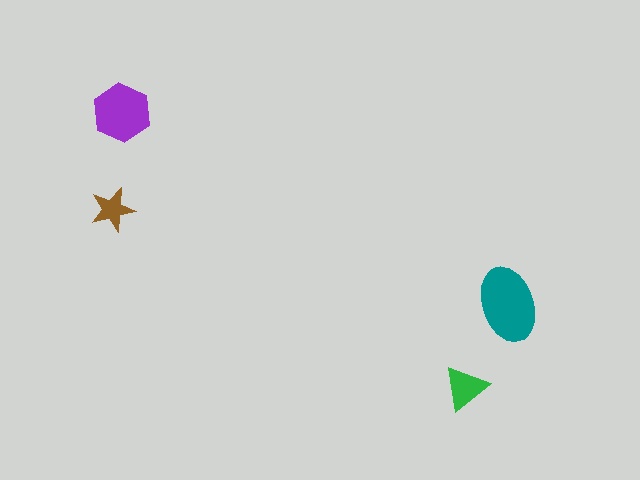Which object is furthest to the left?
The brown star is leftmost.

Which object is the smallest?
The brown star.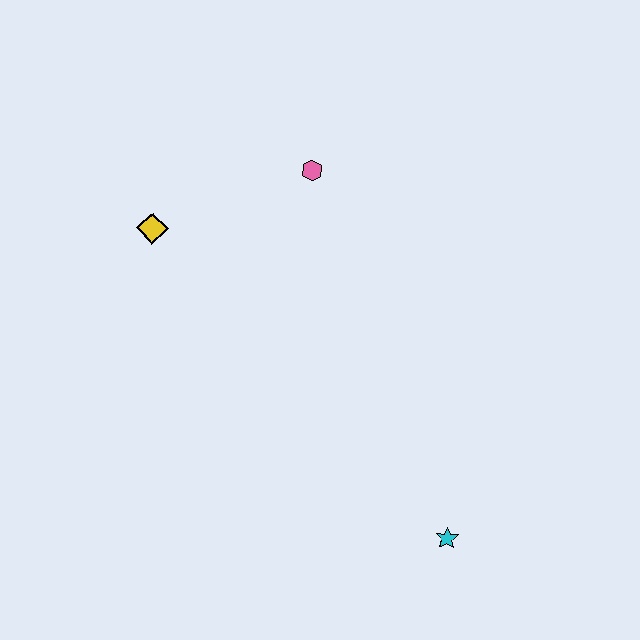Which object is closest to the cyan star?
The pink hexagon is closest to the cyan star.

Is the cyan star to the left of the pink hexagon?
No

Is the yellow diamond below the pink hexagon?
Yes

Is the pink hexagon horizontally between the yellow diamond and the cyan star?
Yes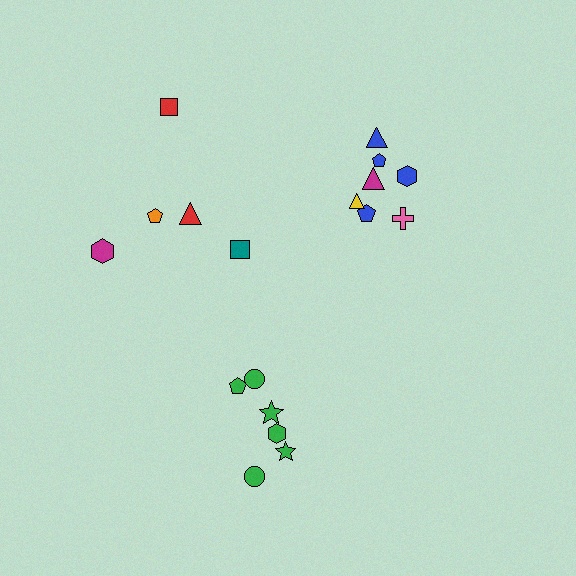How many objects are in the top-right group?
There are 7 objects.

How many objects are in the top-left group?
There are 5 objects.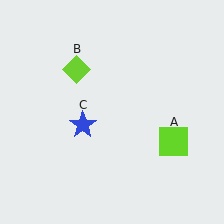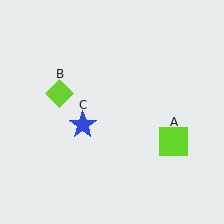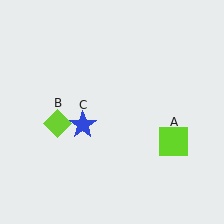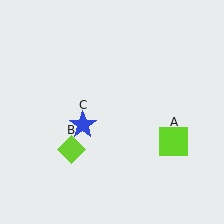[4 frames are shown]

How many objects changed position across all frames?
1 object changed position: lime diamond (object B).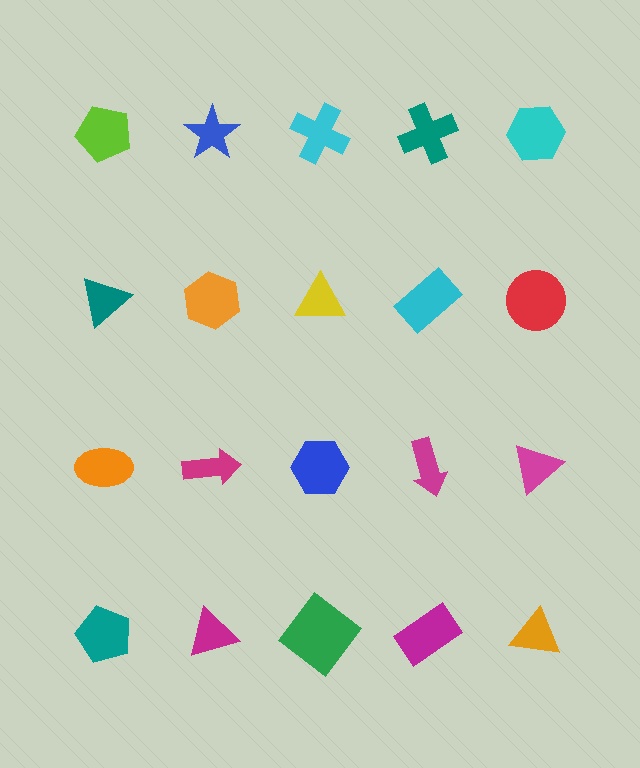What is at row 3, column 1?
An orange ellipse.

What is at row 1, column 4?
A teal cross.